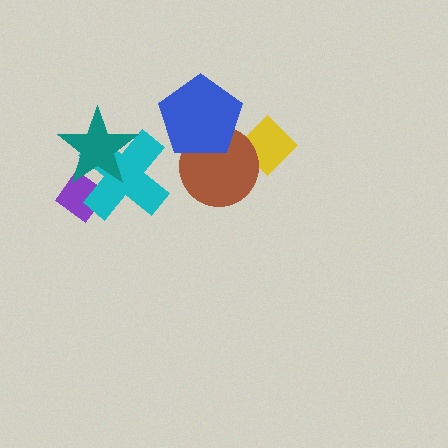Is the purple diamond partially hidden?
Yes, it is partially covered by another shape.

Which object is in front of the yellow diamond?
The brown circle is in front of the yellow diamond.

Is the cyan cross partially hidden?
Yes, it is partially covered by another shape.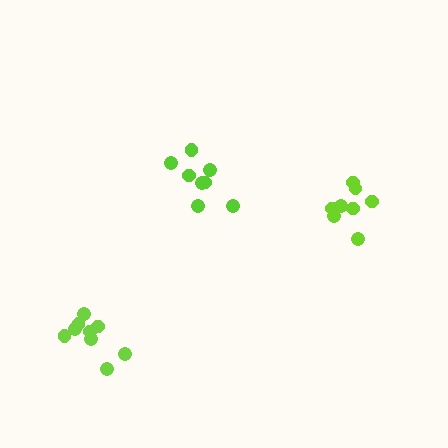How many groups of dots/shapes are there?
There are 3 groups.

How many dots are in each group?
Group 1: 8 dots, Group 2: 9 dots, Group 3: 8 dots (25 total).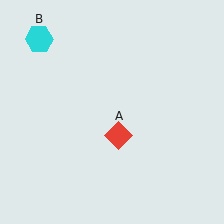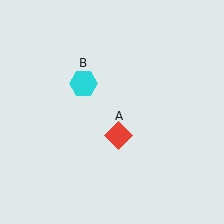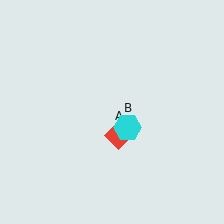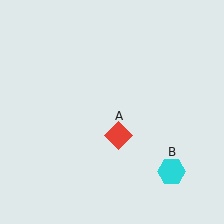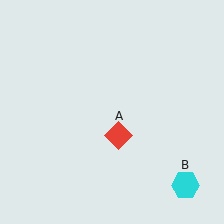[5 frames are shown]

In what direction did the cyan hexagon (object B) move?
The cyan hexagon (object B) moved down and to the right.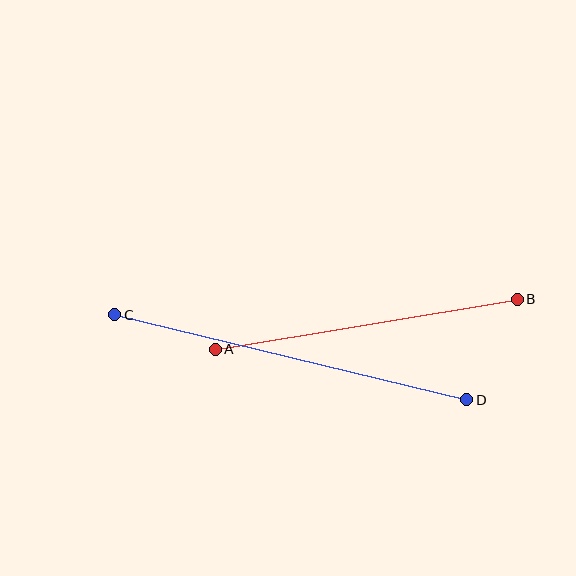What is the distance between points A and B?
The distance is approximately 306 pixels.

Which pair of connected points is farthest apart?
Points C and D are farthest apart.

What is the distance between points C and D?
The distance is approximately 362 pixels.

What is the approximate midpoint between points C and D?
The midpoint is at approximately (291, 357) pixels.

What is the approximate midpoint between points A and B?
The midpoint is at approximately (366, 324) pixels.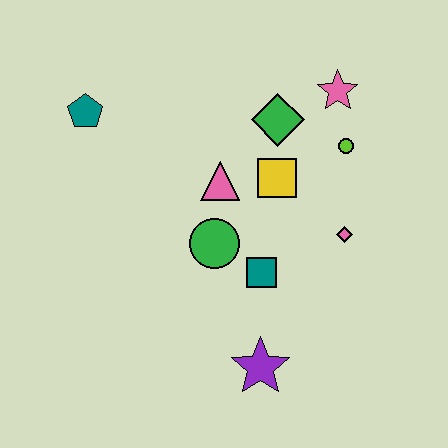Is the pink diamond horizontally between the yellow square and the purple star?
No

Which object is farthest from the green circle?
The pink star is farthest from the green circle.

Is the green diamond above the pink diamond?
Yes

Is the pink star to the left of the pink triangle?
No